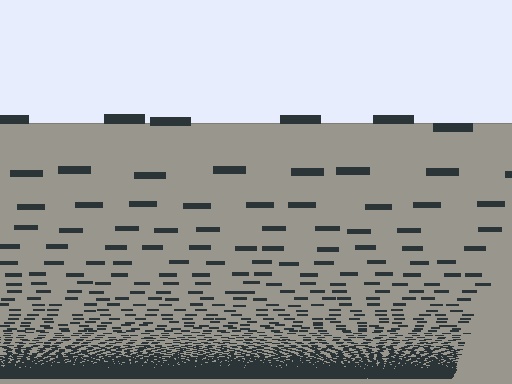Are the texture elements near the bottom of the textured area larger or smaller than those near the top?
Smaller. The gradient is inverted — elements near the bottom are smaller and denser.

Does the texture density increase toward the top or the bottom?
Density increases toward the bottom.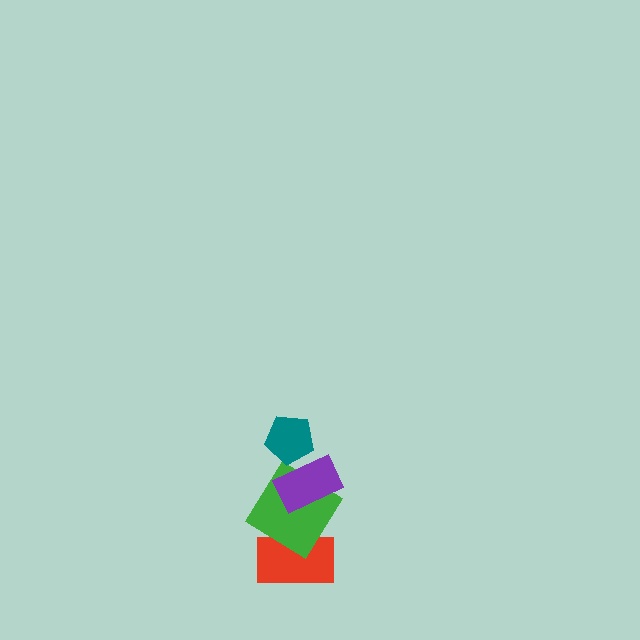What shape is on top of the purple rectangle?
The teal pentagon is on top of the purple rectangle.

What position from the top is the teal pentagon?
The teal pentagon is 1st from the top.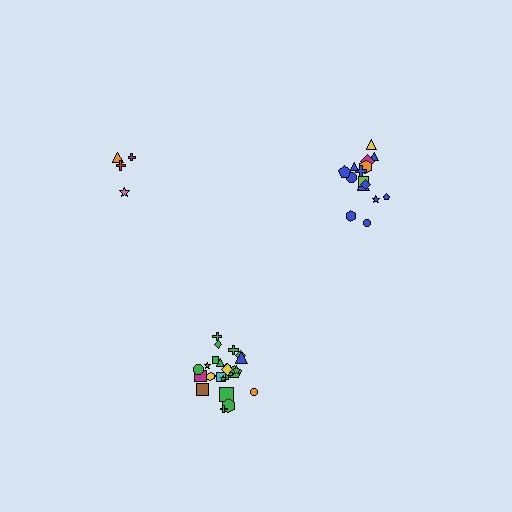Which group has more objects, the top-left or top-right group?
The top-right group.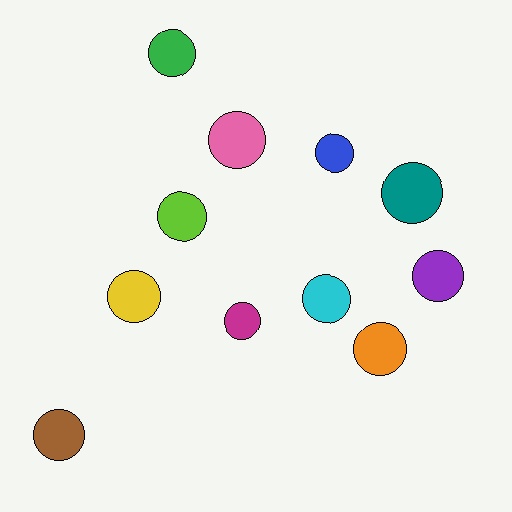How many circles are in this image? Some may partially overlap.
There are 11 circles.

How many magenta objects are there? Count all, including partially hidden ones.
There is 1 magenta object.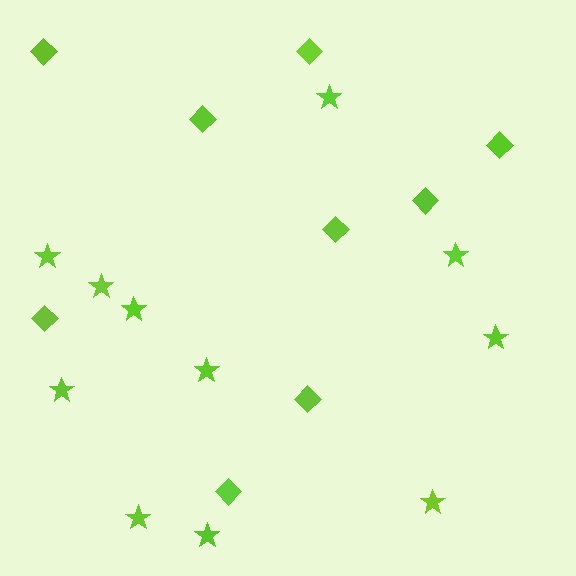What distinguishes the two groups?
There are 2 groups: one group of stars (11) and one group of diamonds (9).